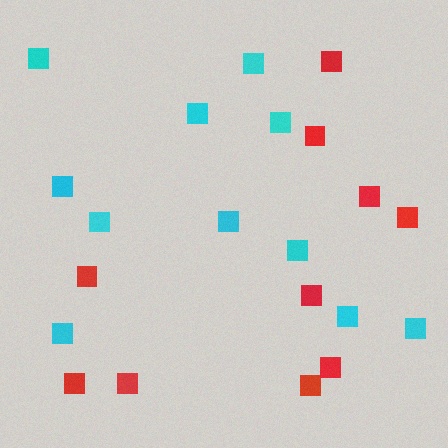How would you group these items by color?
There are 2 groups: one group of cyan squares (11) and one group of red squares (10).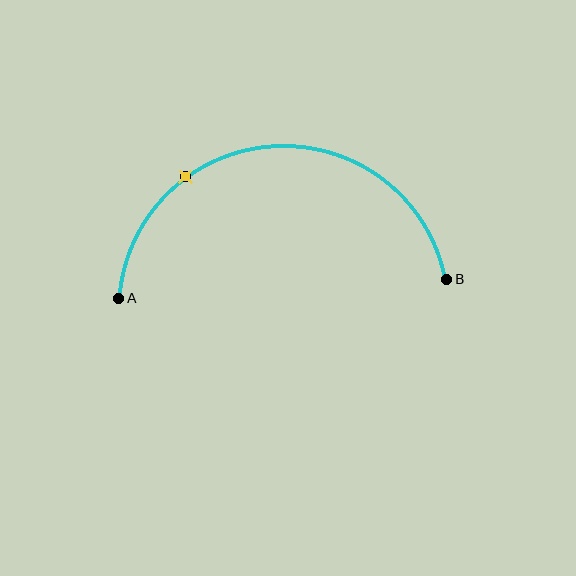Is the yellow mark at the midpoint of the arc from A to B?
No. The yellow mark lies on the arc but is closer to endpoint A. The arc midpoint would be at the point on the curve equidistant along the arc from both A and B.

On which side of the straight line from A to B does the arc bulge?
The arc bulges above the straight line connecting A and B.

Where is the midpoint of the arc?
The arc midpoint is the point on the curve farthest from the straight line joining A and B. It sits above that line.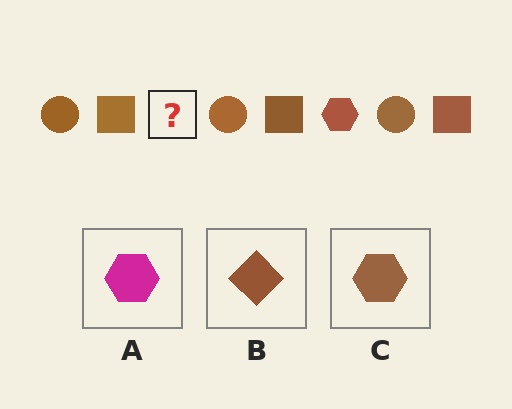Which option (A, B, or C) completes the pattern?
C.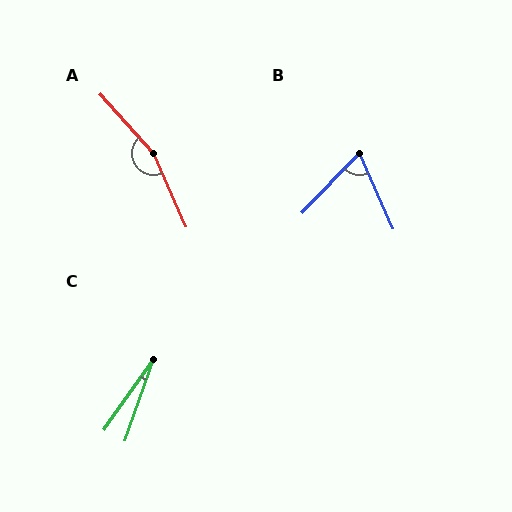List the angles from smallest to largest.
C (16°), B (68°), A (162°).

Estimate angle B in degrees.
Approximately 68 degrees.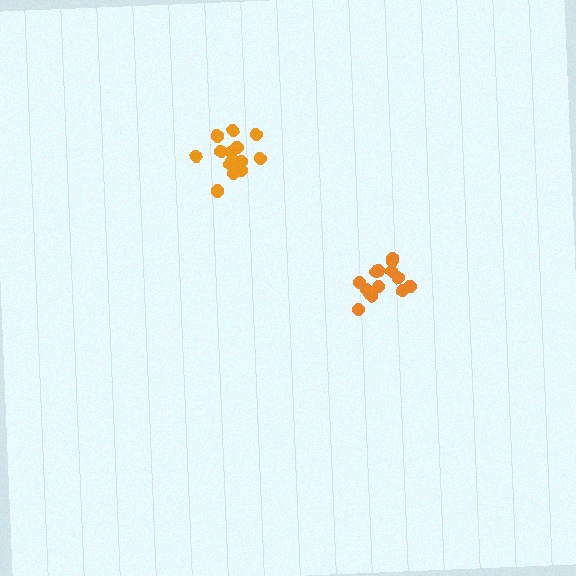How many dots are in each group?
Group 1: 16 dots, Group 2: 14 dots (30 total).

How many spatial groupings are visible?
There are 2 spatial groupings.